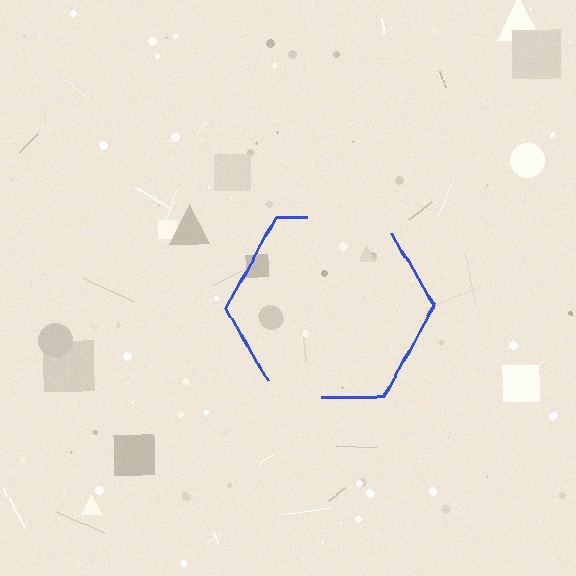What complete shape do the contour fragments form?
The contour fragments form a hexagon.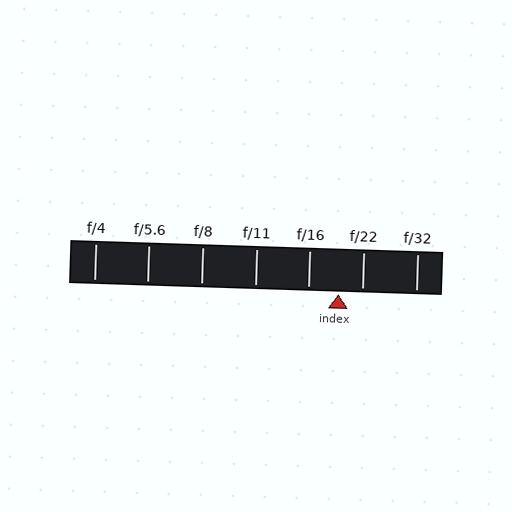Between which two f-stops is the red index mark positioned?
The index mark is between f/16 and f/22.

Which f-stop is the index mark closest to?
The index mark is closest to f/22.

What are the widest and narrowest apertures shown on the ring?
The widest aperture shown is f/4 and the narrowest is f/32.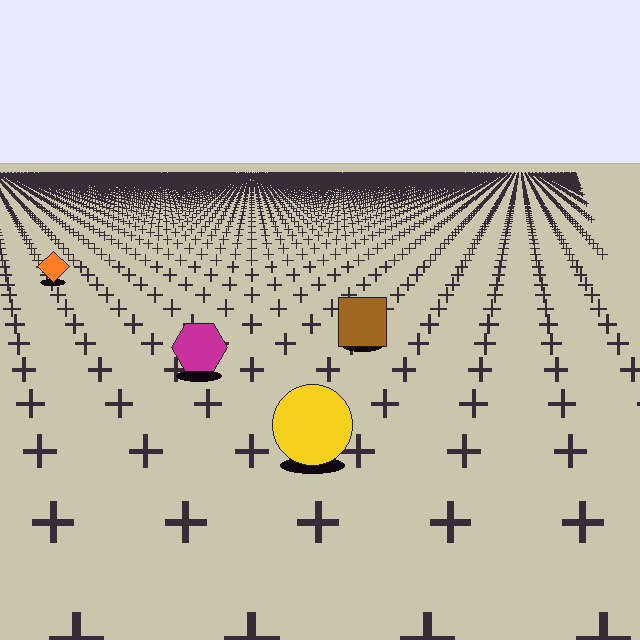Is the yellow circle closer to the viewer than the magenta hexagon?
Yes. The yellow circle is closer — you can tell from the texture gradient: the ground texture is coarser near it.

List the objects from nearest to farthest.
From nearest to farthest: the yellow circle, the magenta hexagon, the brown square, the orange diamond.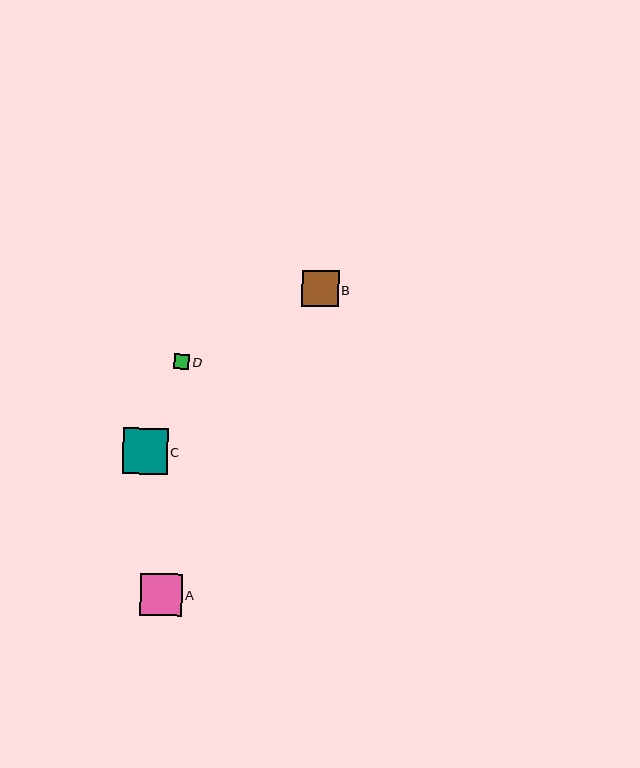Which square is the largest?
Square C is the largest with a size of approximately 45 pixels.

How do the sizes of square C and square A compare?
Square C and square A are approximately the same size.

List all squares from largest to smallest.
From largest to smallest: C, A, B, D.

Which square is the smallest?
Square D is the smallest with a size of approximately 16 pixels.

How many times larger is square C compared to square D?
Square C is approximately 2.9 times the size of square D.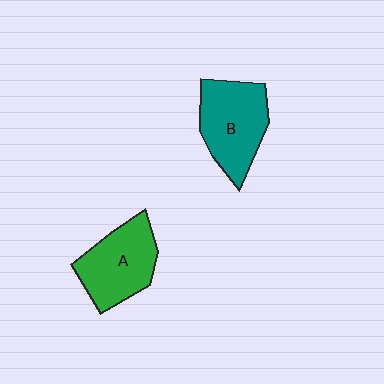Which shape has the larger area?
Shape B (teal).